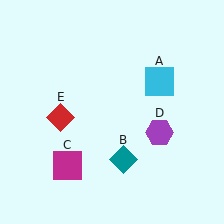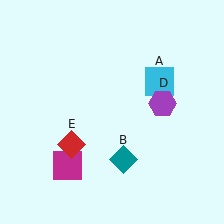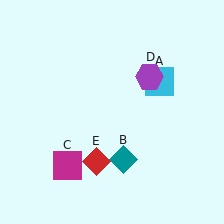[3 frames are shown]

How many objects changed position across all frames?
2 objects changed position: purple hexagon (object D), red diamond (object E).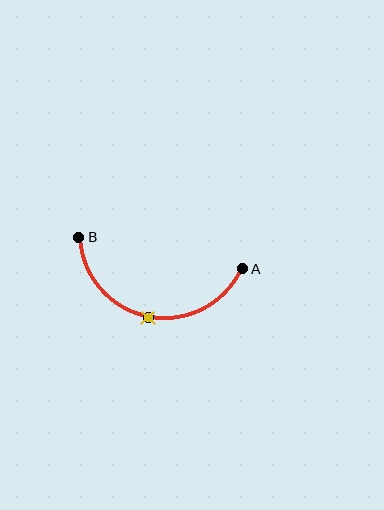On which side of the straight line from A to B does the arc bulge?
The arc bulges below the straight line connecting A and B.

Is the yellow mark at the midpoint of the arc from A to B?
Yes. The yellow mark lies on the arc at equal arc-length from both A and B — it is the arc midpoint.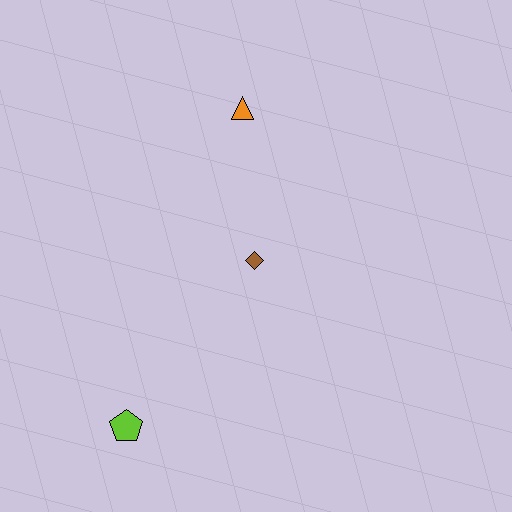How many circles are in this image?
There are no circles.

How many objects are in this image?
There are 3 objects.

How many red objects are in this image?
There are no red objects.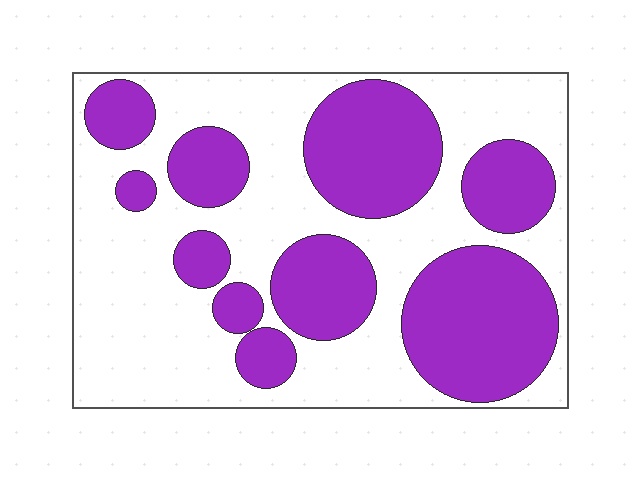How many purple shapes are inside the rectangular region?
10.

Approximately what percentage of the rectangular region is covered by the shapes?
Approximately 40%.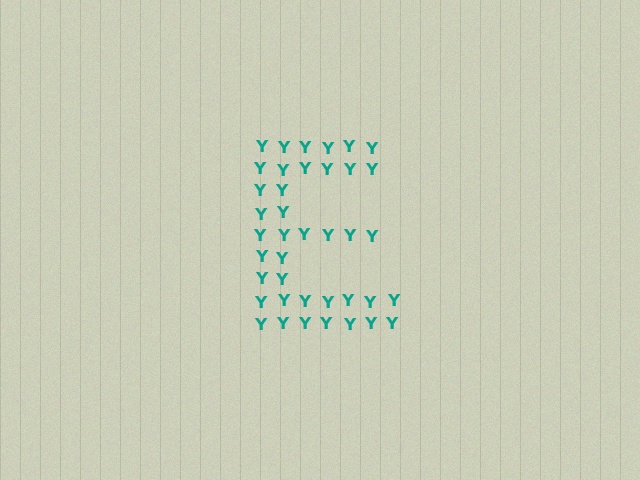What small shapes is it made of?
It is made of small letter Y's.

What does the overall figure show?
The overall figure shows the letter E.